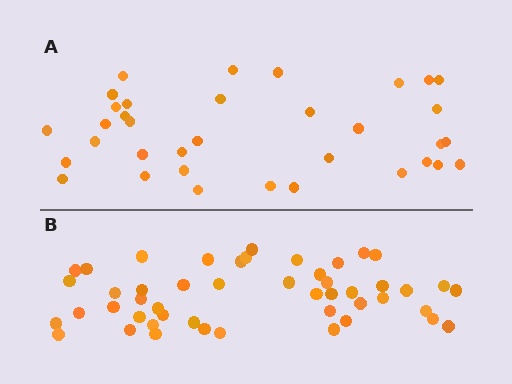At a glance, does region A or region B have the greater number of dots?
Region B (the bottom region) has more dots.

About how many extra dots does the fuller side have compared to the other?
Region B has approximately 15 more dots than region A.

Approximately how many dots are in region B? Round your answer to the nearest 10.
About 50 dots. (The exact count is 48, which rounds to 50.)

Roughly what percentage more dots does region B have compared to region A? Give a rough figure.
About 35% more.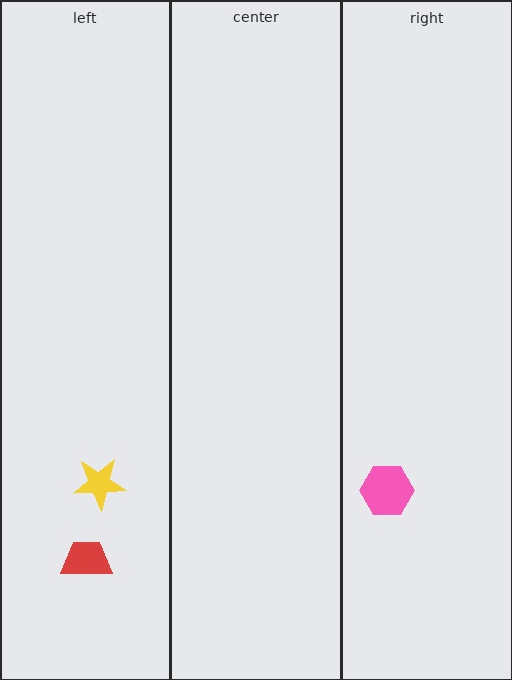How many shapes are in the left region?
2.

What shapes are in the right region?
The pink hexagon.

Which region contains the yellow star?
The left region.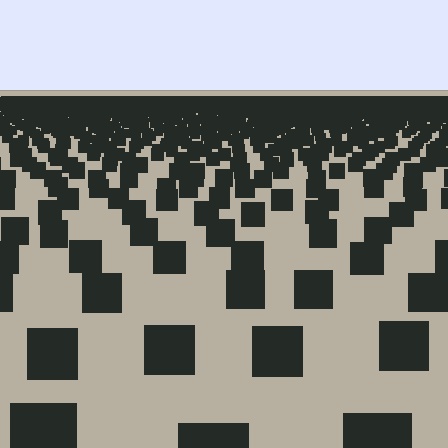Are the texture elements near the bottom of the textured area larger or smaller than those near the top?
Larger. Near the bottom, elements are closer to the viewer and appear at a bigger on-screen size.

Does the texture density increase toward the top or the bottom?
Density increases toward the top.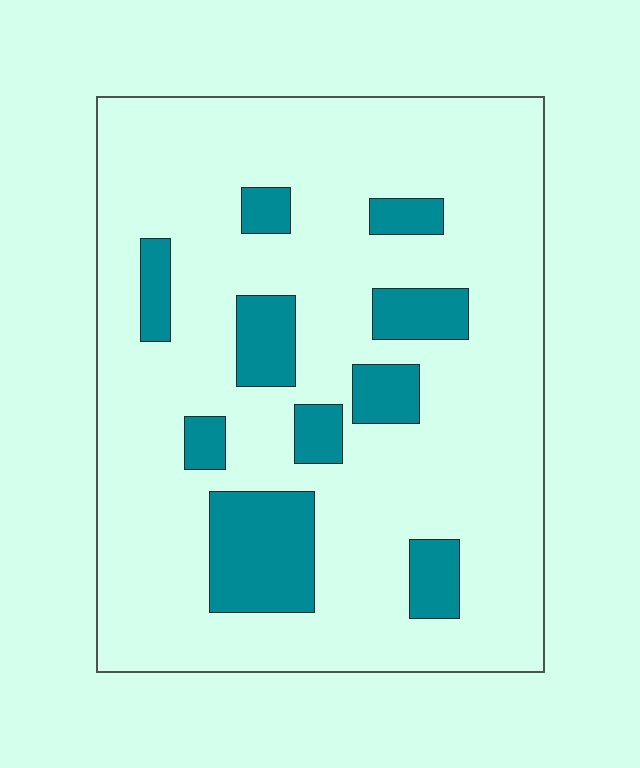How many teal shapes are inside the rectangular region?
10.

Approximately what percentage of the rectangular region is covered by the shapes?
Approximately 15%.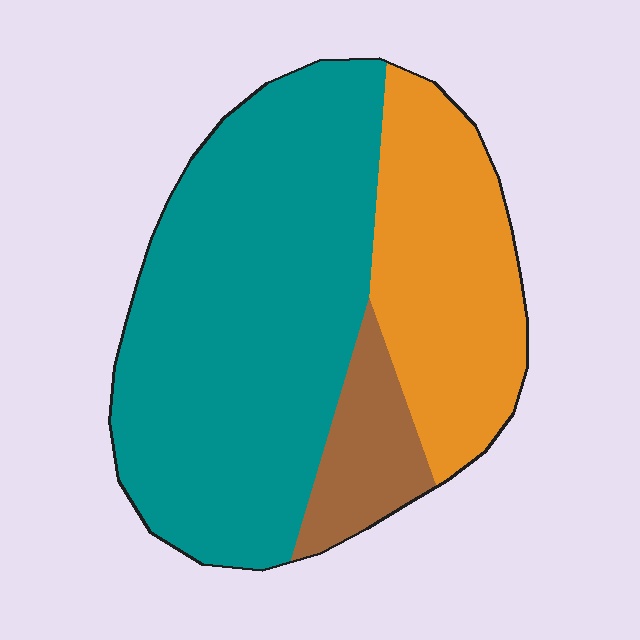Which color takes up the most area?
Teal, at roughly 60%.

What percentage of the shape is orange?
Orange takes up between a quarter and a half of the shape.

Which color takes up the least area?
Brown, at roughly 10%.